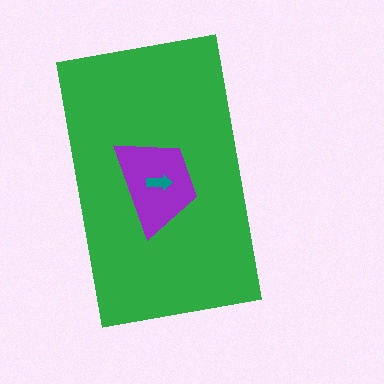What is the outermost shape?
The green rectangle.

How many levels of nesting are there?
3.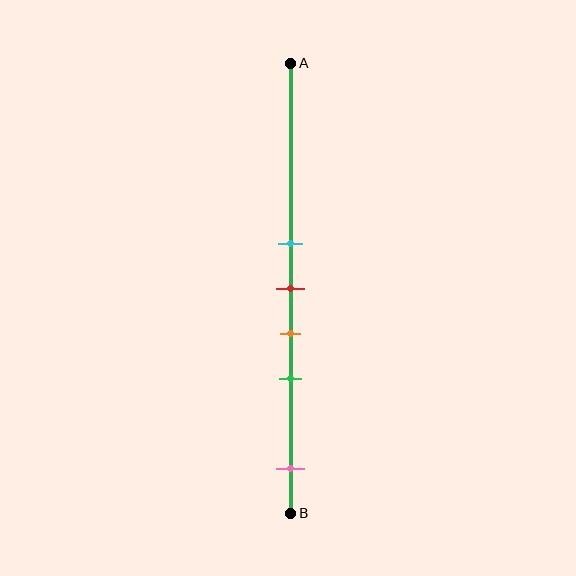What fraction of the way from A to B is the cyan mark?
The cyan mark is approximately 40% (0.4) of the way from A to B.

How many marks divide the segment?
There are 5 marks dividing the segment.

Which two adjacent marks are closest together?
The cyan and red marks are the closest adjacent pair.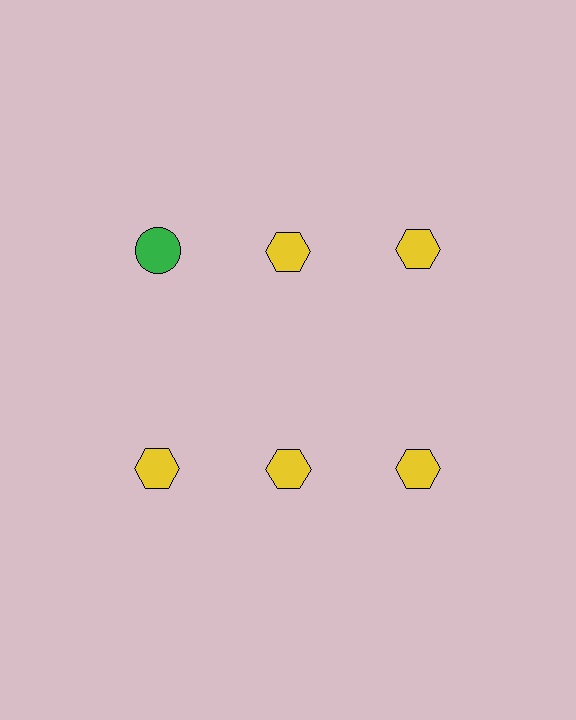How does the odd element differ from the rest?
It differs in both color (green instead of yellow) and shape (circle instead of hexagon).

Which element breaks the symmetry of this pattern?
The green circle in the top row, leftmost column breaks the symmetry. All other shapes are yellow hexagons.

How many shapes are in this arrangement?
There are 6 shapes arranged in a grid pattern.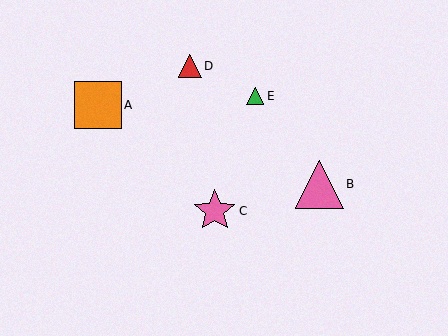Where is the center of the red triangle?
The center of the red triangle is at (190, 66).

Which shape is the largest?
The pink triangle (labeled B) is the largest.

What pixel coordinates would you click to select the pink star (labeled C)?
Click at (215, 211) to select the pink star C.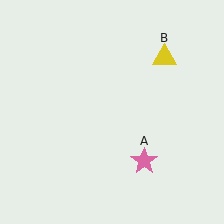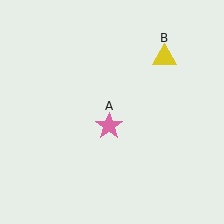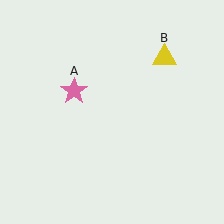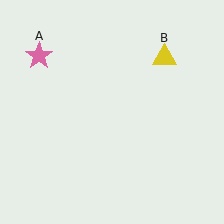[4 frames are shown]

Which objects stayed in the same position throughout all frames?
Yellow triangle (object B) remained stationary.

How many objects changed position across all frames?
1 object changed position: pink star (object A).